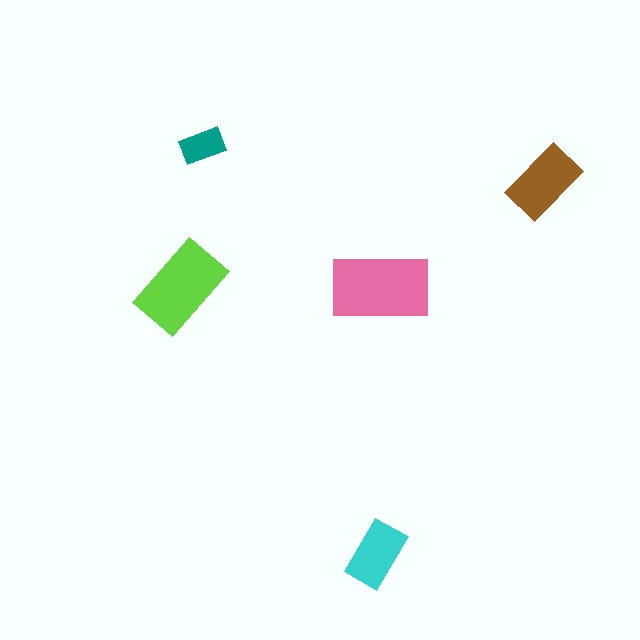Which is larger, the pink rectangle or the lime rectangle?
The pink one.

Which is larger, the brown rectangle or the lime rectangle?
The lime one.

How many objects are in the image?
There are 5 objects in the image.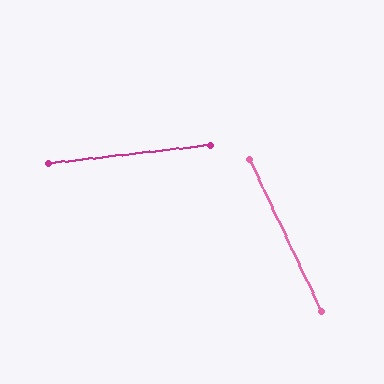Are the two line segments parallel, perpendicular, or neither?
Neither parallel nor perpendicular — they differ by about 71°.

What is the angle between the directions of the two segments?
Approximately 71 degrees.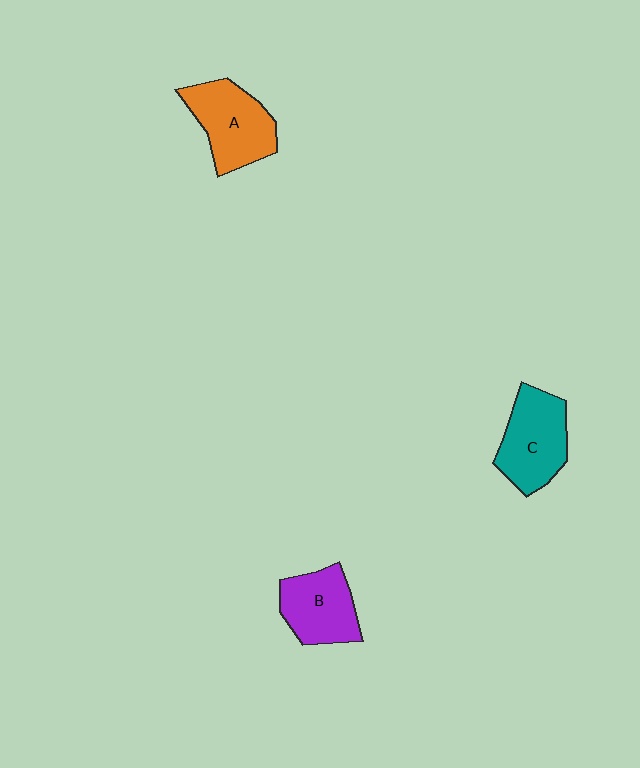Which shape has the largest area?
Shape A (orange).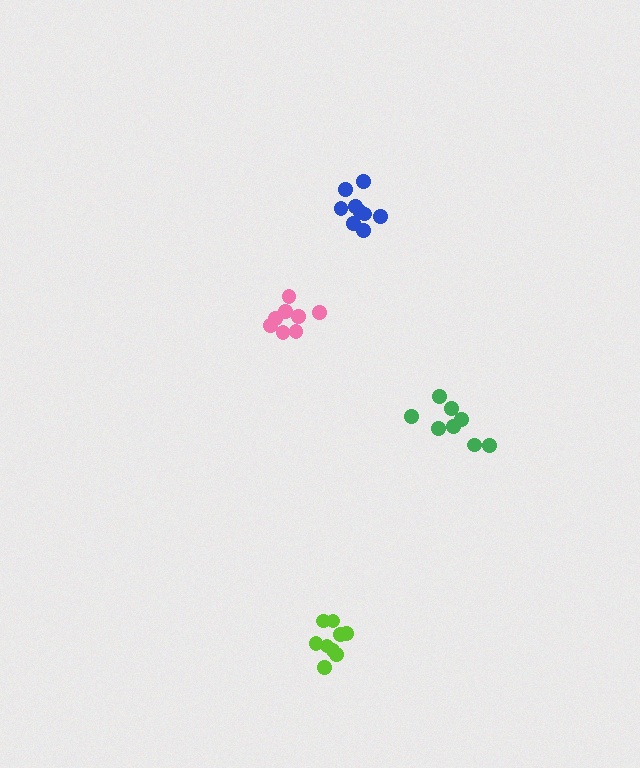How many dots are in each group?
Group 1: 9 dots, Group 2: 10 dots, Group 3: 8 dots, Group 4: 8 dots (35 total).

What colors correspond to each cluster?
The clusters are colored: lime, blue, green, pink.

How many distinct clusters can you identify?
There are 4 distinct clusters.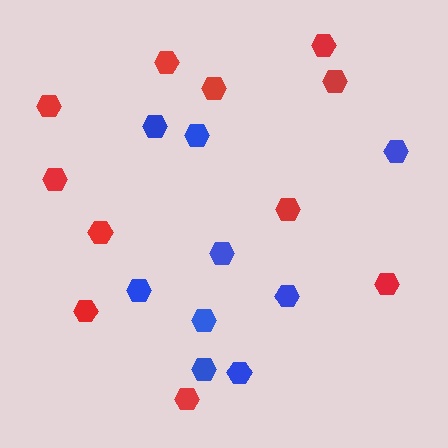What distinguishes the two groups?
There are 2 groups: one group of red hexagons (11) and one group of blue hexagons (9).